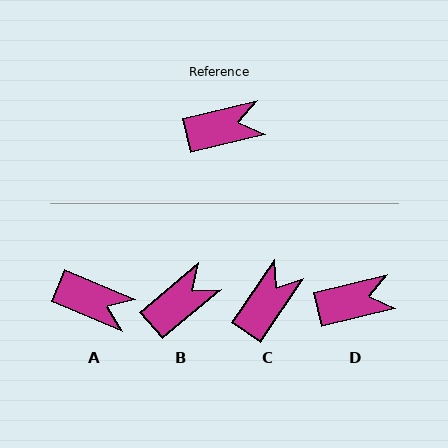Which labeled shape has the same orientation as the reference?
D.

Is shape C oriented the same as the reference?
No, it is off by about 42 degrees.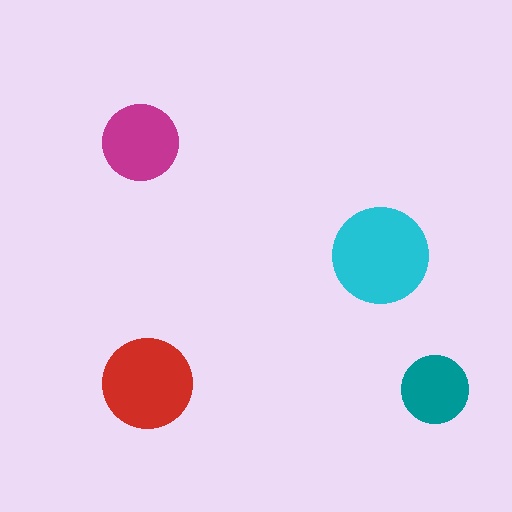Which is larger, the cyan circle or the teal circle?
The cyan one.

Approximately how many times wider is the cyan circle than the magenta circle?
About 1.5 times wider.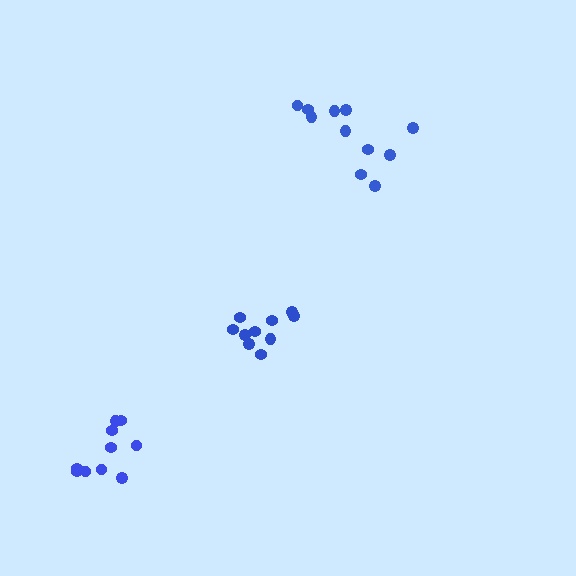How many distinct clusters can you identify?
There are 3 distinct clusters.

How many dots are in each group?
Group 1: 10 dots, Group 2: 11 dots, Group 3: 10 dots (31 total).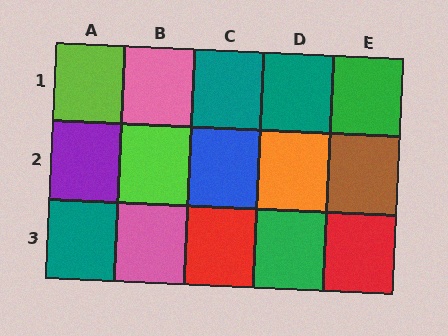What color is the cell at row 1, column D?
Teal.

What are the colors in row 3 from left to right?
Teal, pink, red, green, red.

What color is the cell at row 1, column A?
Lime.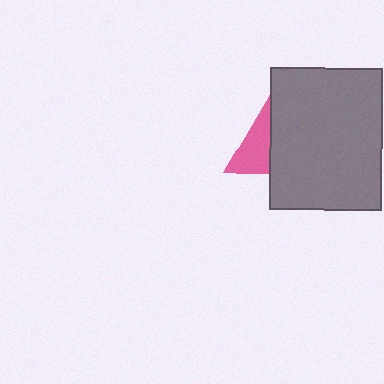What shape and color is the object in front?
The object in front is a gray rectangle.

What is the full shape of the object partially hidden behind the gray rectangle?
The partially hidden object is a pink triangle.